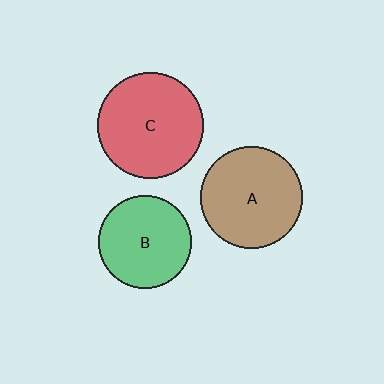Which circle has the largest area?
Circle C (red).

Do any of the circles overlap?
No, none of the circles overlap.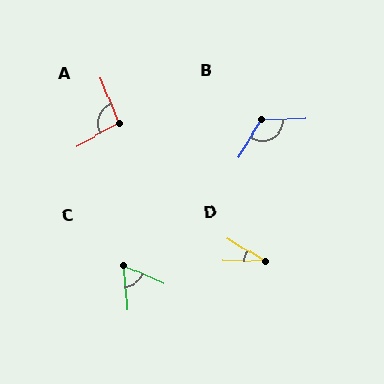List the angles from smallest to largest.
D (31°), C (61°), A (97°), B (125°).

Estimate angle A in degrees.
Approximately 97 degrees.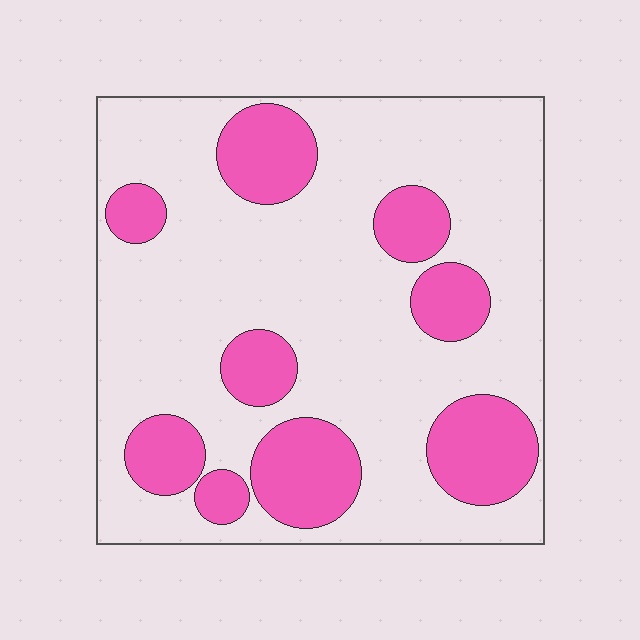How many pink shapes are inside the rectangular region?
9.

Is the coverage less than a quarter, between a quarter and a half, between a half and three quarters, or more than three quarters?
Between a quarter and a half.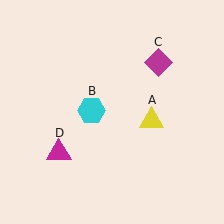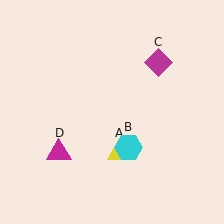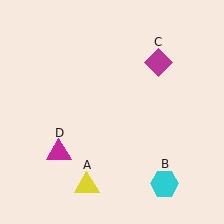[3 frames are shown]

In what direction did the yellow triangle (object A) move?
The yellow triangle (object A) moved down and to the left.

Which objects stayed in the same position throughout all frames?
Magenta diamond (object C) and magenta triangle (object D) remained stationary.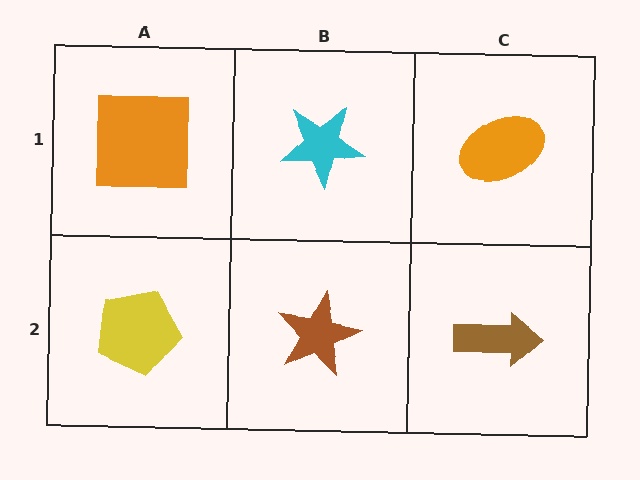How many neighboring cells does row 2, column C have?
2.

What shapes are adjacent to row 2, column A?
An orange square (row 1, column A), a brown star (row 2, column B).